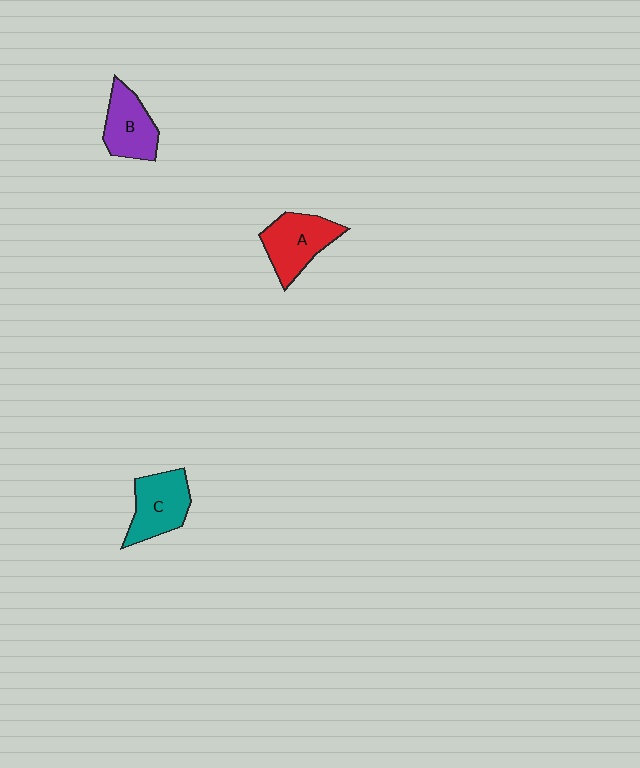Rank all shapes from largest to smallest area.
From largest to smallest: A (red), C (teal), B (purple).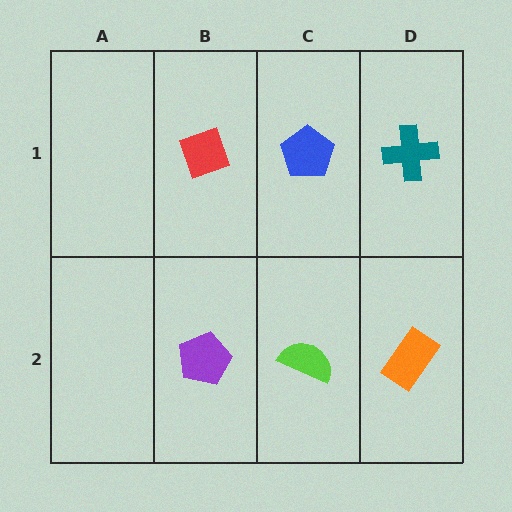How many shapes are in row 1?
3 shapes.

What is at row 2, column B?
A purple pentagon.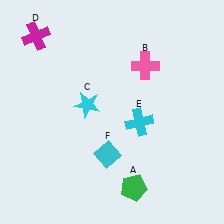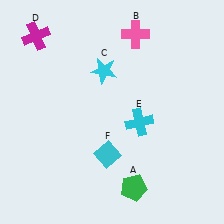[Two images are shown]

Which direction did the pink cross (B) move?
The pink cross (B) moved up.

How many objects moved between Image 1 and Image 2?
2 objects moved between the two images.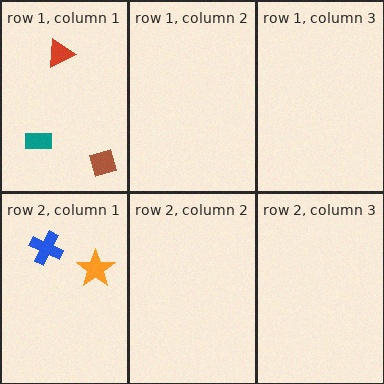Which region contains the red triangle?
The row 1, column 1 region.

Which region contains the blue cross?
The row 2, column 1 region.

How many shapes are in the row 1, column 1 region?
3.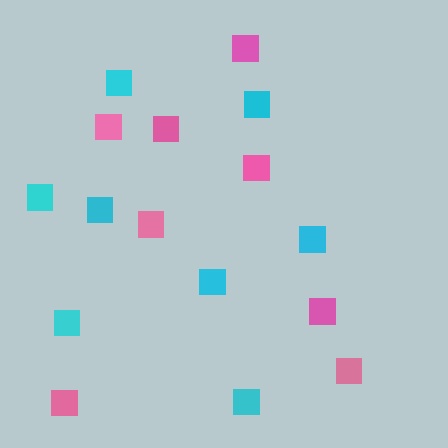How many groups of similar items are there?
There are 2 groups: one group of pink squares (8) and one group of cyan squares (8).